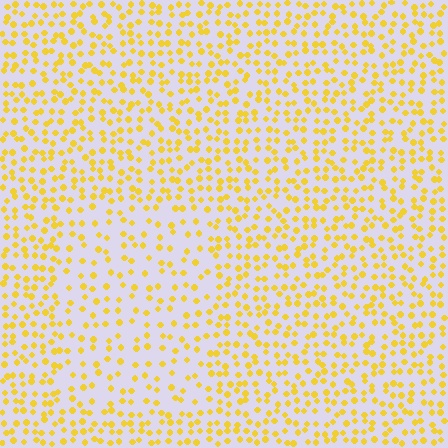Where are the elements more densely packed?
The elements are more densely packed outside the rectangle boundary.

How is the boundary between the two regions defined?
The boundary is defined by a change in element density (approximately 1.7x ratio). All elements are the same color, size, and shape.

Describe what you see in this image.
The image contains small yellow elements arranged at two different densities. A rectangle-shaped region is visible where the elements are less densely packed than the surrounding area.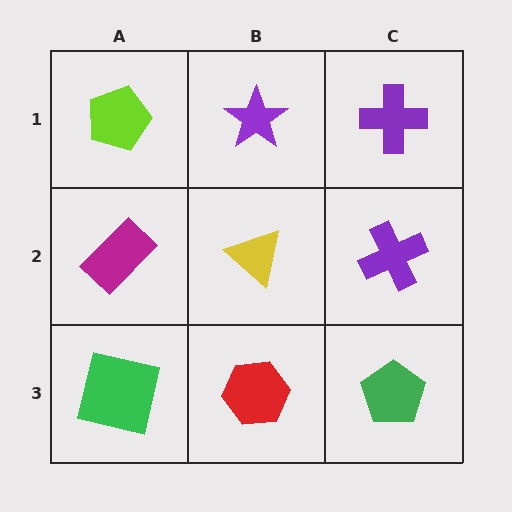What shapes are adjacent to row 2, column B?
A purple star (row 1, column B), a red hexagon (row 3, column B), a magenta rectangle (row 2, column A), a purple cross (row 2, column C).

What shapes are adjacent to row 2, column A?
A lime pentagon (row 1, column A), a green square (row 3, column A), a yellow triangle (row 2, column B).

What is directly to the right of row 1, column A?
A purple star.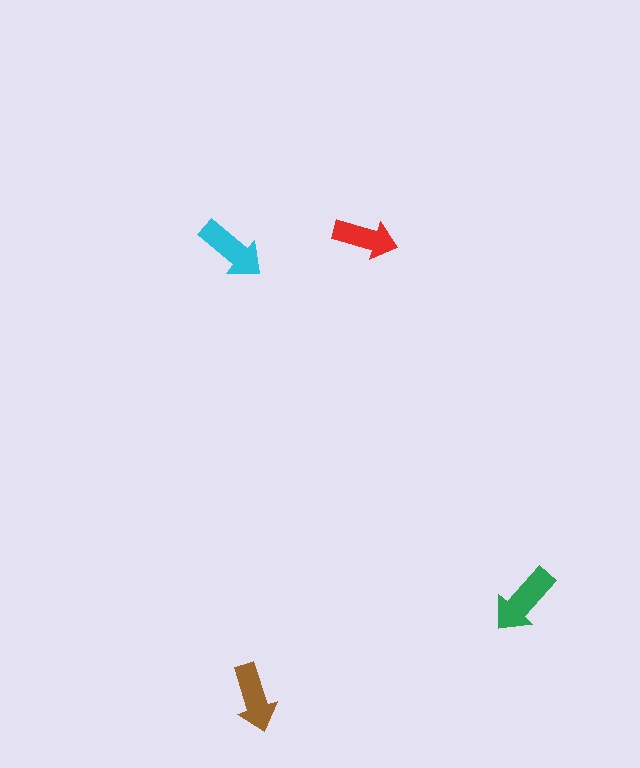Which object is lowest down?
The brown arrow is bottommost.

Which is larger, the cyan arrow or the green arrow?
The green one.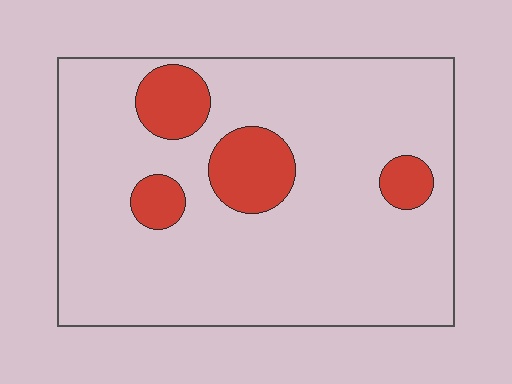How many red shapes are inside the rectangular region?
4.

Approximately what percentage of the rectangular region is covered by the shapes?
Approximately 15%.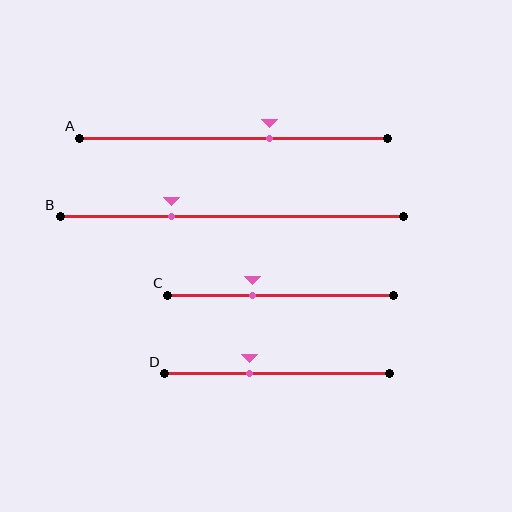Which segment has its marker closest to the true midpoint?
Segment A has its marker closest to the true midpoint.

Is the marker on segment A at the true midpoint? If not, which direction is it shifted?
No, the marker on segment A is shifted to the right by about 12% of the segment length.